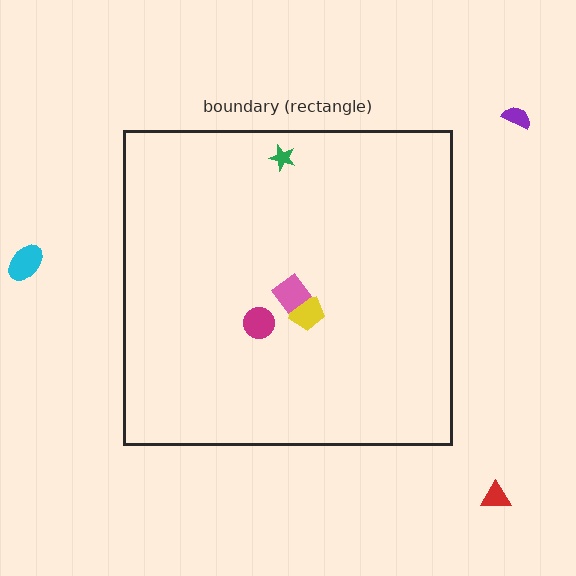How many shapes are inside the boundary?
4 inside, 3 outside.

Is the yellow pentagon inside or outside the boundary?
Inside.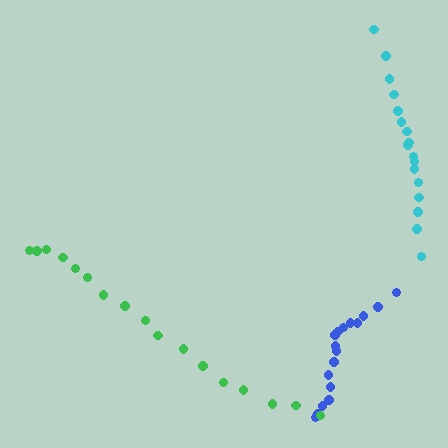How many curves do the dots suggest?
There are 3 distinct paths.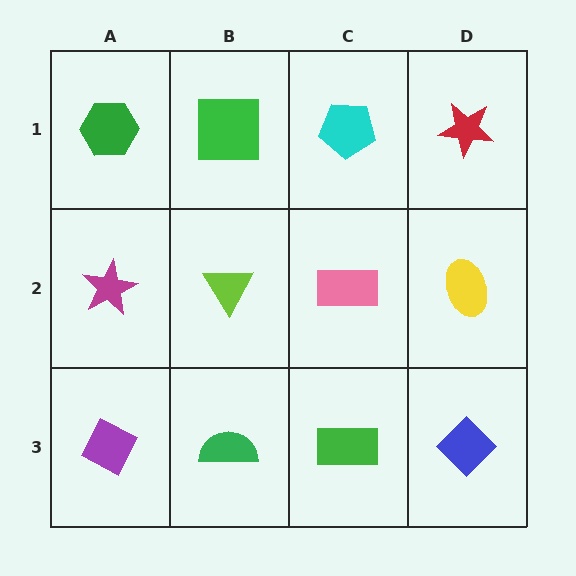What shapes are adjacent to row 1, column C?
A pink rectangle (row 2, column C), a green square (row 1, column B), a red star (row 1, column D).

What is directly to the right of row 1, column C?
A red star.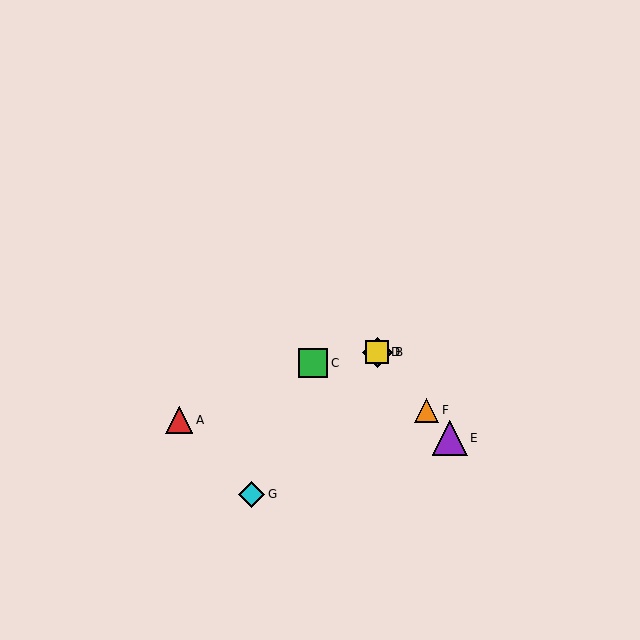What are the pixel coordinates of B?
Object B is at (377, 352).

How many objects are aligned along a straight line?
4 objects (B, D, E, F) are aligned along a straight line.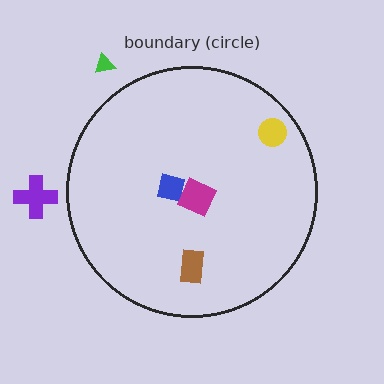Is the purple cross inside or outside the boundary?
Outside.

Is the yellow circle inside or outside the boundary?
Inside.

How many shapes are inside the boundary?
4 inside, 2 outside.